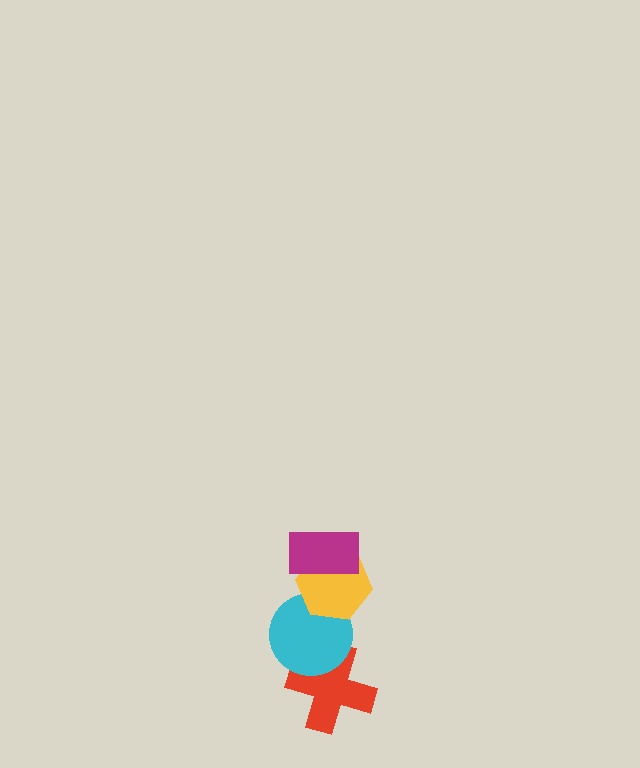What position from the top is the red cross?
The red cross is 4th from the top.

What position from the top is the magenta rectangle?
The magenta rectangle is 1st from the top.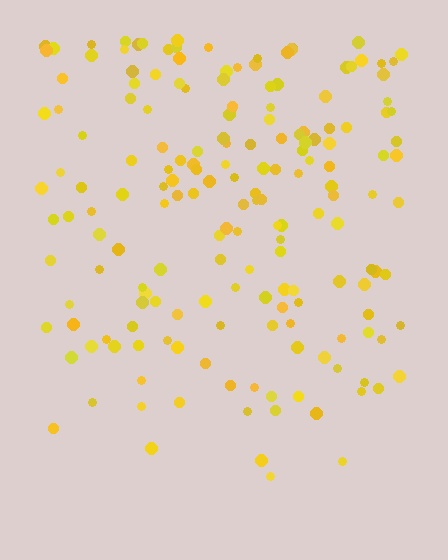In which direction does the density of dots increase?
From bottom to top, with the top side densest.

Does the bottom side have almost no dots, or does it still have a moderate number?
Still a moderate number, just noticeably fewer than the top.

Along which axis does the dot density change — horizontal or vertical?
Vertical.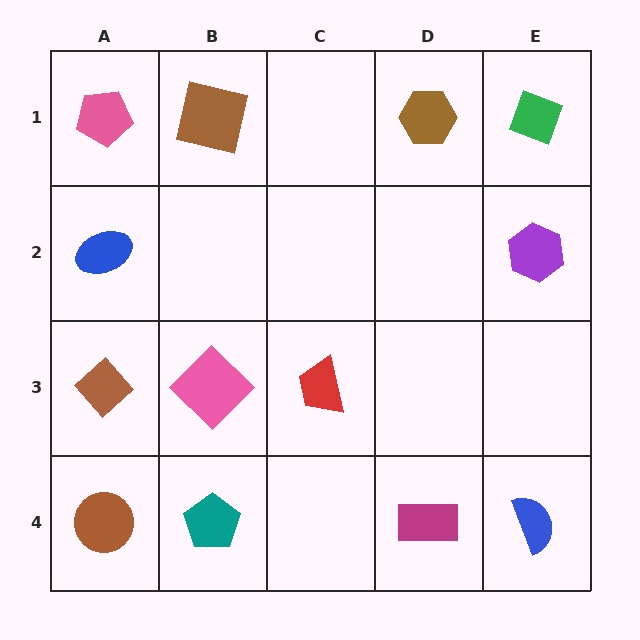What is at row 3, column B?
A pink diamond.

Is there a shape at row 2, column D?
No, that cell is empty.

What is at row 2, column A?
A blue ellipse.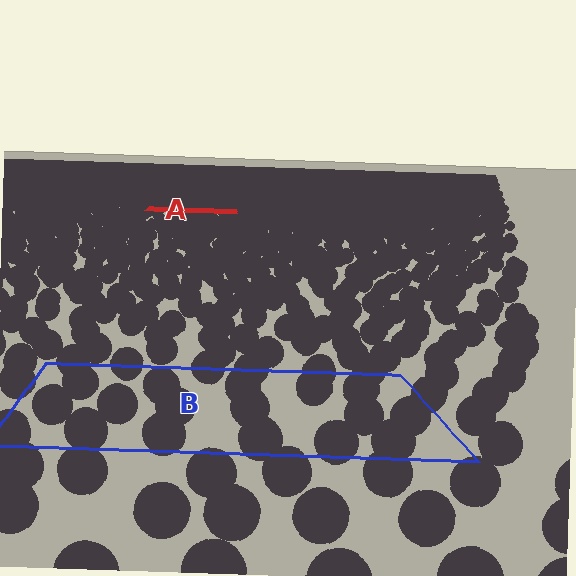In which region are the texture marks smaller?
The texture marks are smaller in region A, because it is farther away.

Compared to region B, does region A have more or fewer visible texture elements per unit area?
Region A has more texture elements per unit area — they are packed more densely because it is farther away.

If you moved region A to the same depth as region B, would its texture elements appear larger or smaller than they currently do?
They would appear larger. At a closer depth, the same texture elements are projected at a bigger on-screen size.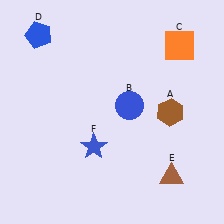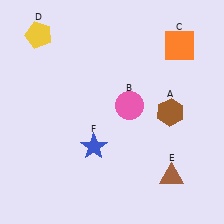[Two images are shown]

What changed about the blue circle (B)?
In Image 1, B is blue. In Image 2, it changed to pink.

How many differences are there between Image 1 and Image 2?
There are 2 differences between the two images.